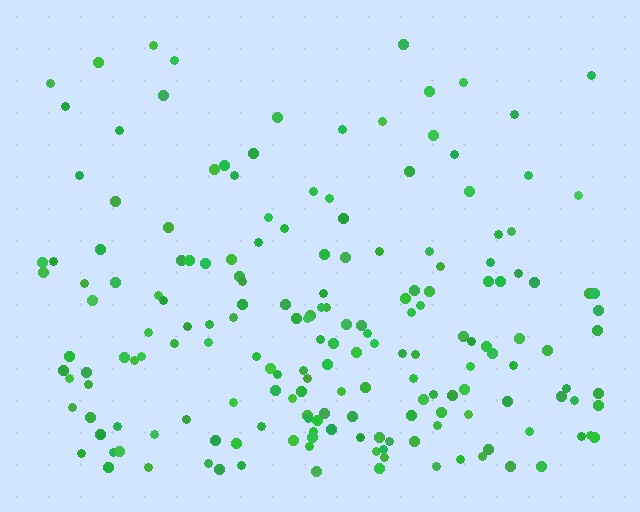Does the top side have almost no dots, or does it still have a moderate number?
Still a moderate number, just noticeably fewer than the bottom.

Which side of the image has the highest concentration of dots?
The bottom.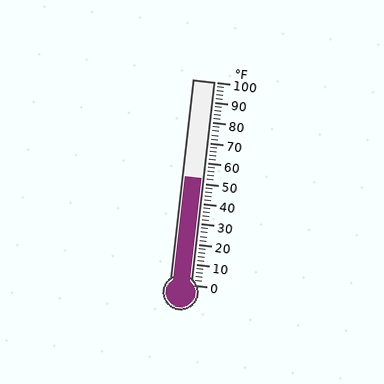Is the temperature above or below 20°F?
The temperature is above 20°F.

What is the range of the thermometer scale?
The thermometer scale ranges from 0°F to 100°F.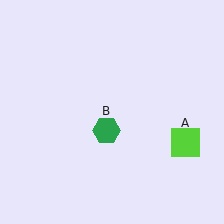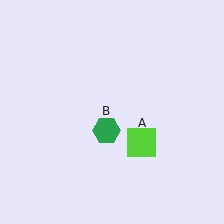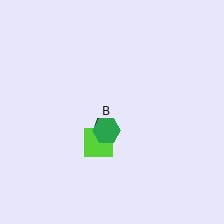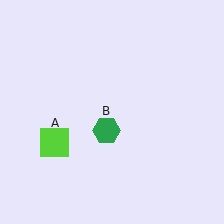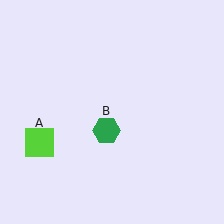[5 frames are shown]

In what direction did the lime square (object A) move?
The lime square (object A) moved left.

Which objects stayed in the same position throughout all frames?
Green hexagon (object B) remained stationary.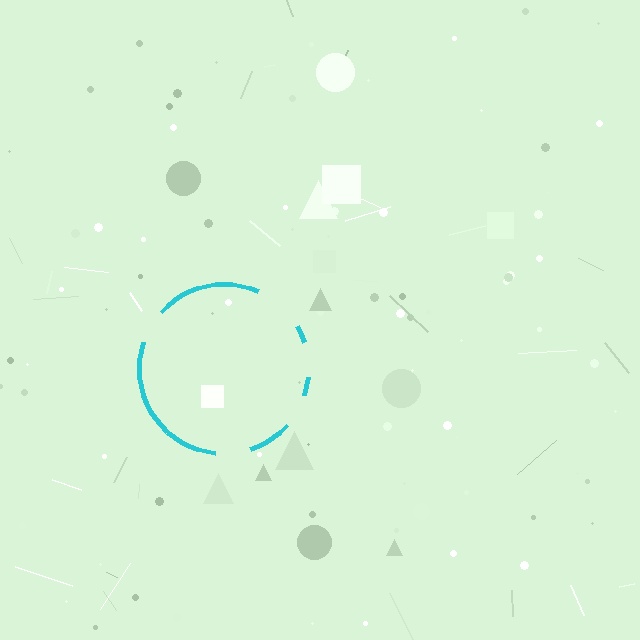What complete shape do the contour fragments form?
The contour fragments form a circle.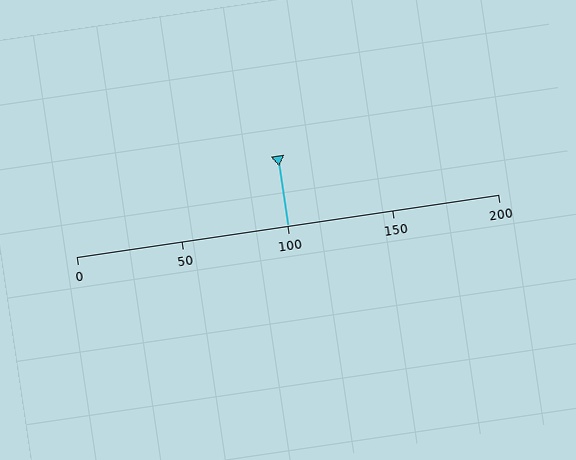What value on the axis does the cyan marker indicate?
The marker indicates approximately 100.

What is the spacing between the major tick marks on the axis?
The major ticks are spaced 50 apart.